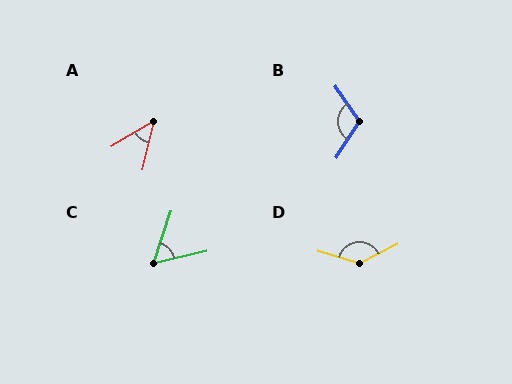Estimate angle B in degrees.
Approximately 113 degrees.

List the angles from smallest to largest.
A (46°), C (59°), B (113°), D (137°).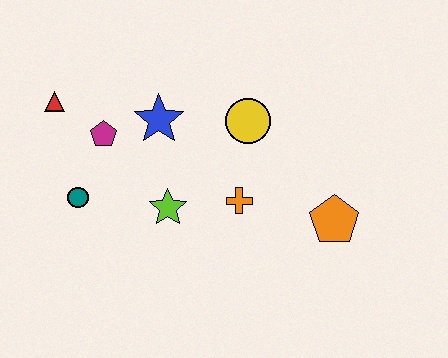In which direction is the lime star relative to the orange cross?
The lime star is to the left of the orange cross.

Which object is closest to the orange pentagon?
The orange cross is closest to the orange pentagon.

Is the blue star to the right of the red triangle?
Yes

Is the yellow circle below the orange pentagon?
No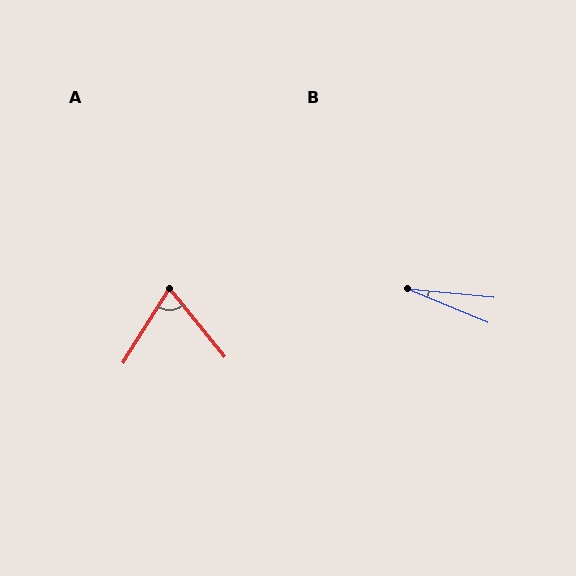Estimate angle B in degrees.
Approximately 18 degrees.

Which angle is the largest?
A, at approximately 71 degrees.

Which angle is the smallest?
B, at approximately 18 degrees.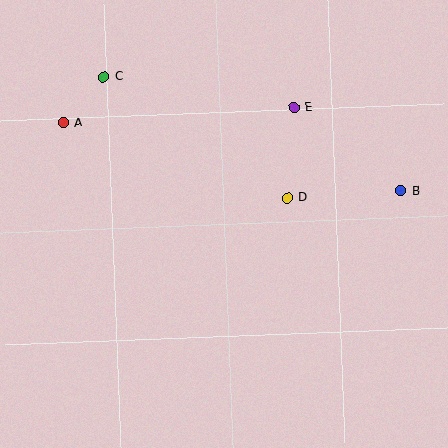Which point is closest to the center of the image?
Point D at (287, 198) is closest to the center.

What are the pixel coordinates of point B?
Point B is at (401, 191).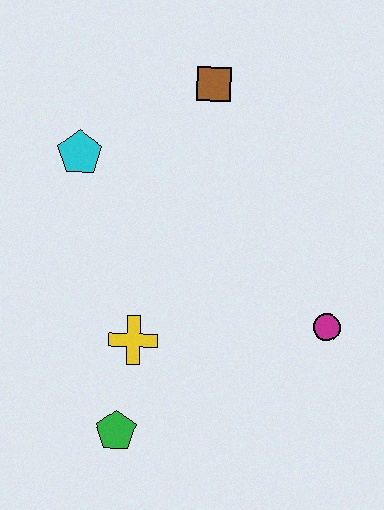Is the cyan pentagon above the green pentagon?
Yes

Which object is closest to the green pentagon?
The yellow cross is closest to the green pentagon.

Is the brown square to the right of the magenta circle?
No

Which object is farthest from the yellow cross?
The brown square is farthest from the yellow cross.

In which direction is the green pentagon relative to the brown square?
The green pentagon is below the brown square.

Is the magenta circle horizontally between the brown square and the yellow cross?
No